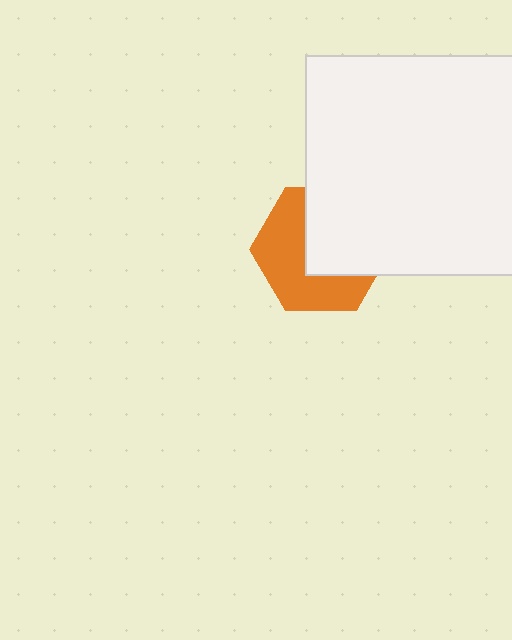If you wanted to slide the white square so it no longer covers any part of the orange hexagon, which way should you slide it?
Slide it toward the upper-right — that is the most direct way to separate the two shapes.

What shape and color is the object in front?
The object in front is a white square.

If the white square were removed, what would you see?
You would see the complete orange hexagon.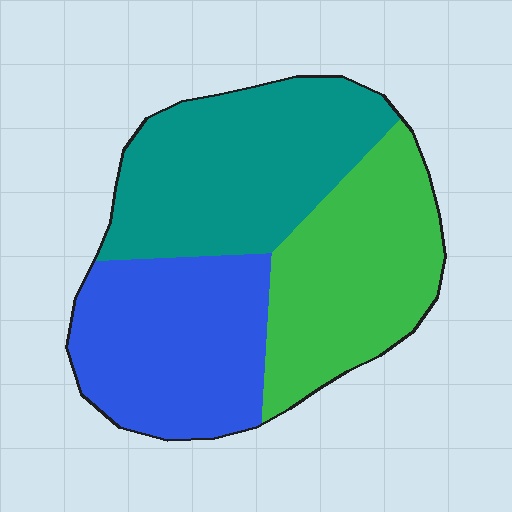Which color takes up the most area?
Teal, at roughly 35%.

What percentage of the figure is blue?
Blue covers roughly 30% of the figure.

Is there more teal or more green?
Teal.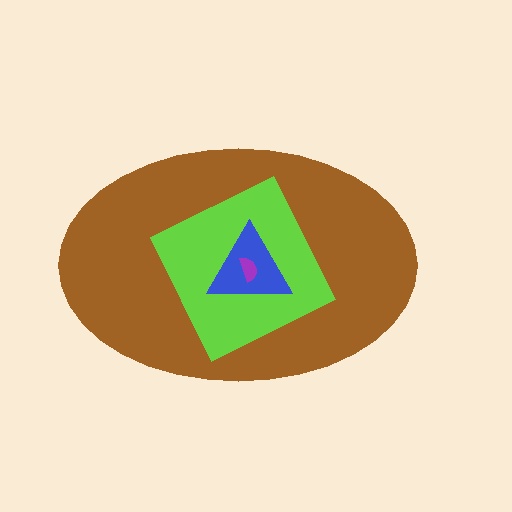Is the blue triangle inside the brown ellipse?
Yes.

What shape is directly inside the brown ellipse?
The lime diamond.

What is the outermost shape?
The brown ellipse.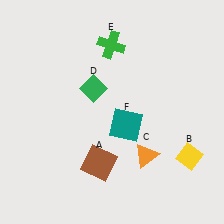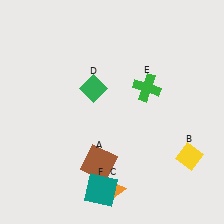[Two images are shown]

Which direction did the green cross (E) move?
The green cross (E) moved down.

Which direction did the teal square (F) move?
The teal square (F) moved down.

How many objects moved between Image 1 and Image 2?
3 objects moved between the two images.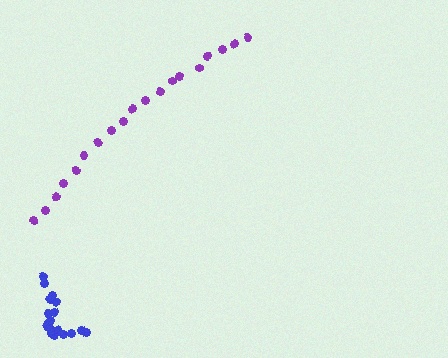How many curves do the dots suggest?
There are 2 distinct paths.